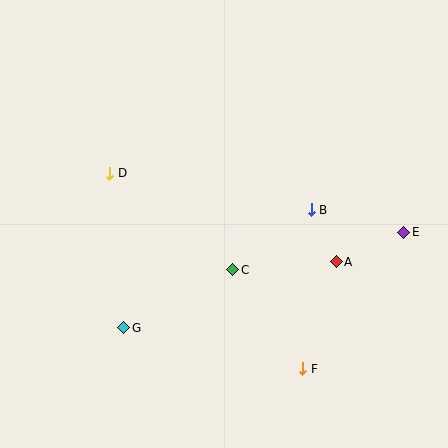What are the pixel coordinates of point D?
Point D is at (110, 173).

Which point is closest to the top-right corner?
Point E is closest to the top-right corner.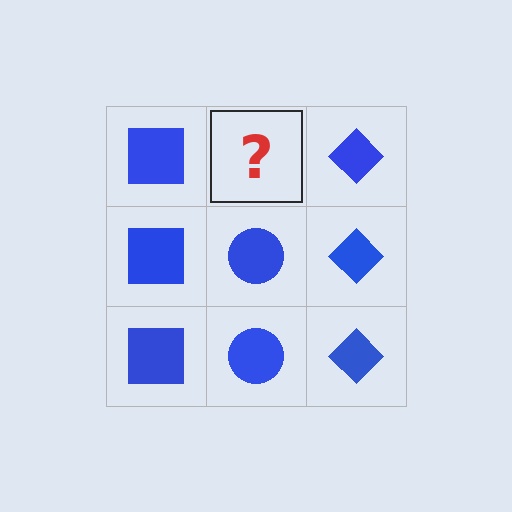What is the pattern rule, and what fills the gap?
The rule is that each column has a consistent shape. The gap should be filled with a blue circle.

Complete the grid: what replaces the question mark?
The question mark should be replaced with a blue circle.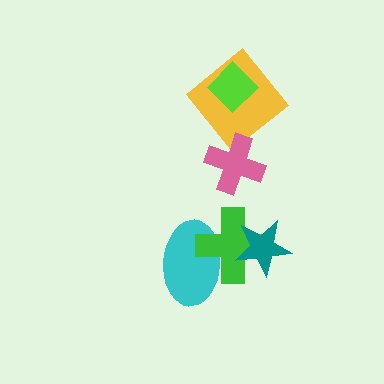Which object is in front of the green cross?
The teal star is in front of the green cross.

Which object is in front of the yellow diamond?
The lime diamond is in front of the yellow diamond.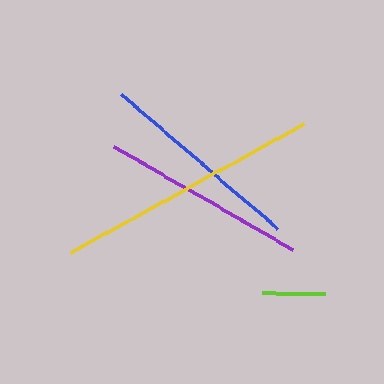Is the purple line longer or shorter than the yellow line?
The yellow line is longer than the purple line.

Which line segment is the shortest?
The lime line is the shortest at approximately 63 pixels.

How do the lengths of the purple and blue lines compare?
The purple and blue lines are approximately the same length.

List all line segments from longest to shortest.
From longest to shortest: yellow, purple, blue, lime.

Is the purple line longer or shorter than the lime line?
The purple line is longer than the lime line.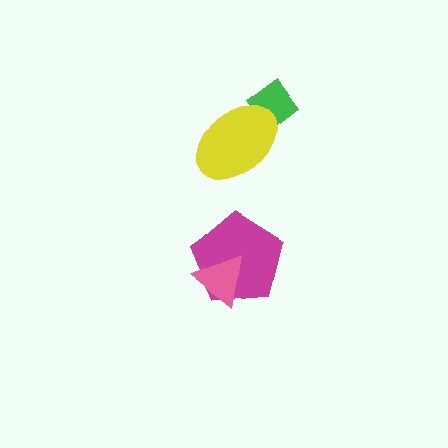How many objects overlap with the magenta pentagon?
1 object overlaps with the magenta pentagon.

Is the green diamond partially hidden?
Yes, it is partially covered by another shape.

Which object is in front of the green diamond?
The yellow ellipse is in front of the green diamond.